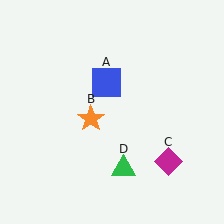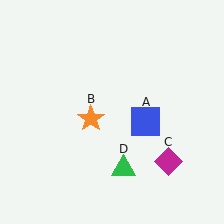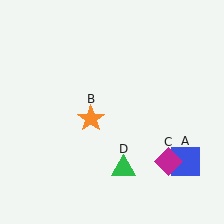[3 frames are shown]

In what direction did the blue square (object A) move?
The blue square (object A) moved down and to the right.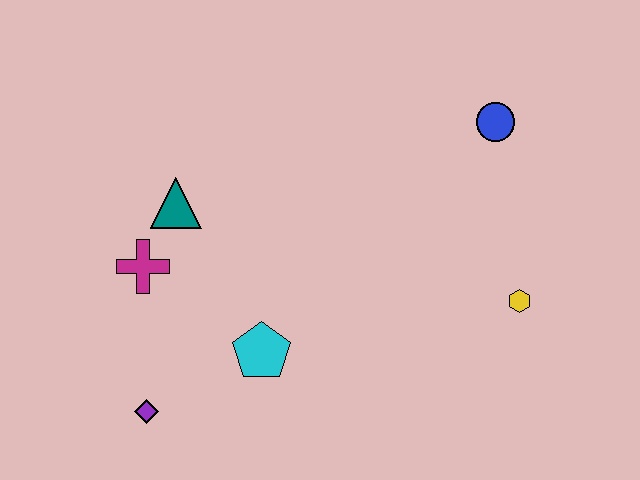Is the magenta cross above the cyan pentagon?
Yes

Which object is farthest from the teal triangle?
The yellow hexagon is farthest from the teal triangle.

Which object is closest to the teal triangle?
The magenta cross is closest to the teal triangle.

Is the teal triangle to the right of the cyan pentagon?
No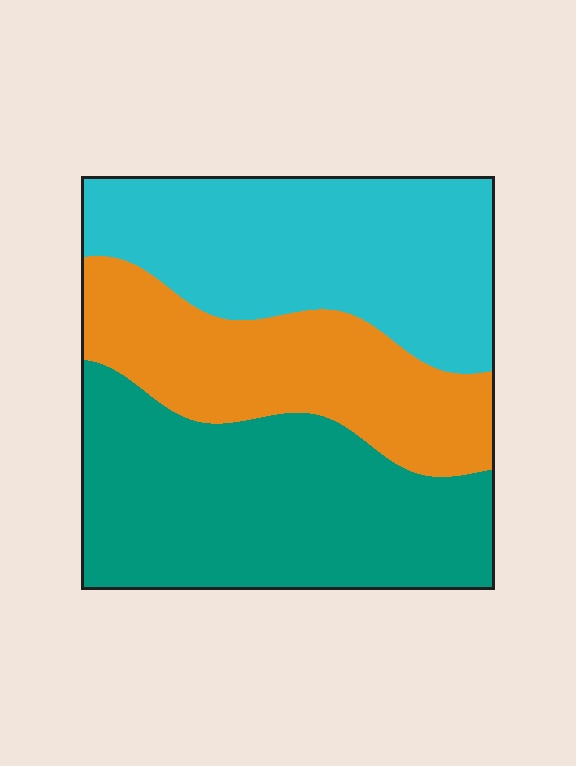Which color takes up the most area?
Teal, at roughly 40%.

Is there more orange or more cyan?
Cyan.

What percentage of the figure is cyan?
Cyan covers roughly 35% of the figure.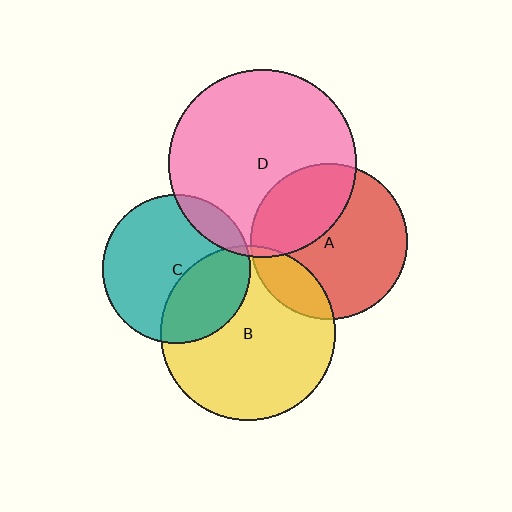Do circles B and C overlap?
Yes.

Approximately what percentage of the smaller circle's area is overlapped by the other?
Approximately 35%.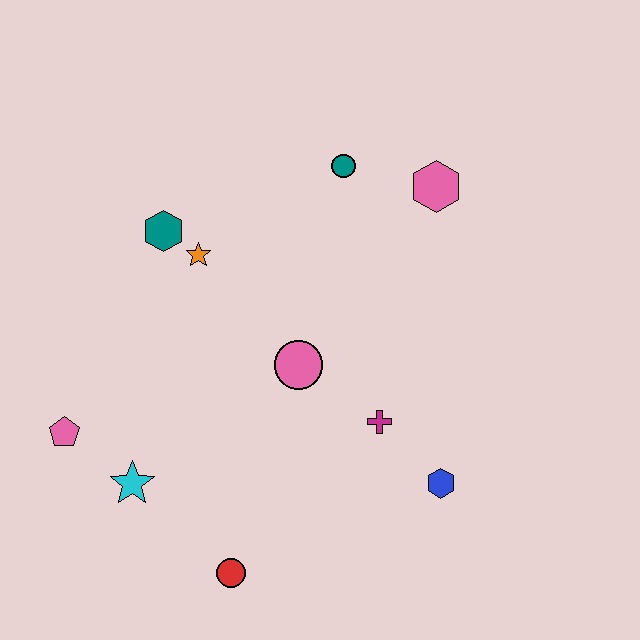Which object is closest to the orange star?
The teal hexagon is closest to the orange star.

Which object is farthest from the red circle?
The pink hexagon is farthest from the red circle.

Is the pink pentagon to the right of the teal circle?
No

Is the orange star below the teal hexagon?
Yes